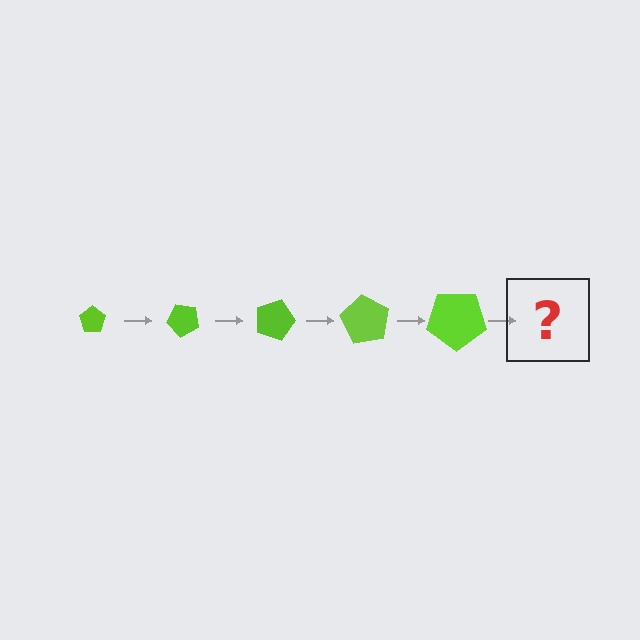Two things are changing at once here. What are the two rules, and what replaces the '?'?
The two rules are that the pentagon grows larger each step and it rotates 45 degrees each step. The '?' should be a pentagon, larger than the previous one and rotated 225 degrees from the start.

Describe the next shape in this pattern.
It should be a pentagon, larger than the previous one and rotated 225 degrees from the start.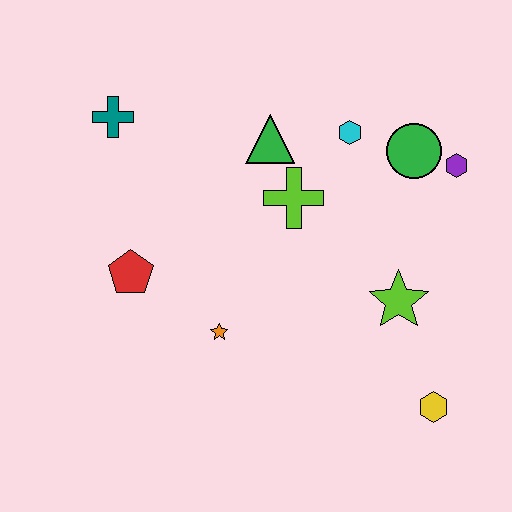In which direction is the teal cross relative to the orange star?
The teal cross is above the orange star.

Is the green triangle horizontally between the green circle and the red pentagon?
Yes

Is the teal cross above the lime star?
Yes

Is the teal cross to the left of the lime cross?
Yes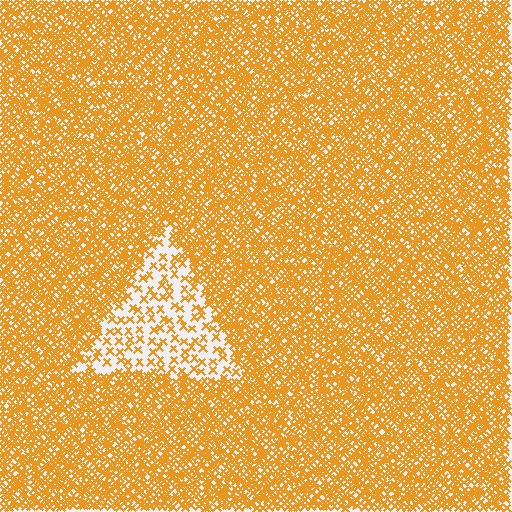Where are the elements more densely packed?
The elements are more densely packed outside the triangle boundary.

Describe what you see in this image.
The image contains small orange elements arranged at two different densities. A triangle-shaped region is visible where the elements are less densely packed than the surrounding area.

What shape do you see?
I see a triangle.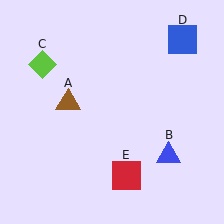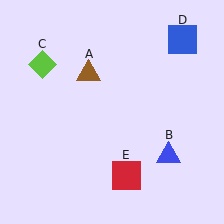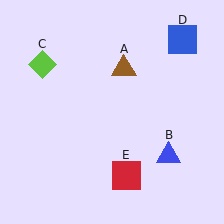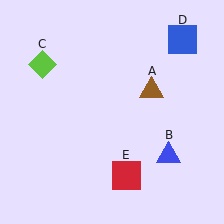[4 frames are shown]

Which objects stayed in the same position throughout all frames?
Blue triangle (object B) and lime diamond (object C) and blue square (object D) and red square (object E) remained stationary.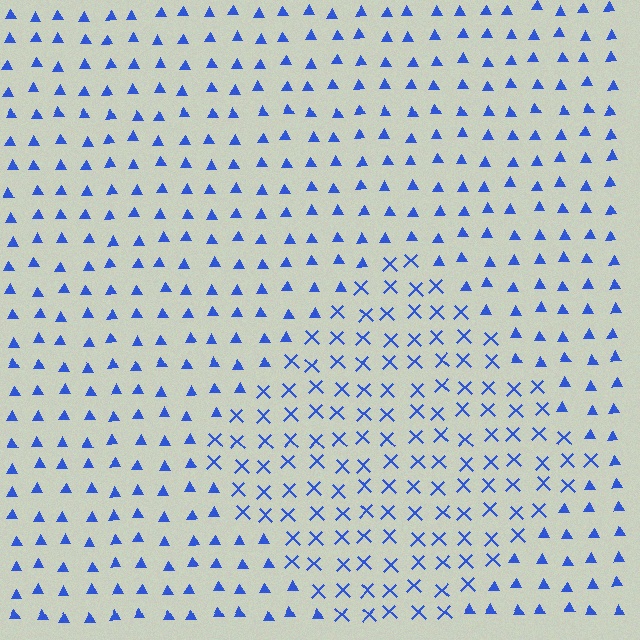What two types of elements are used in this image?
The image uses X marks inside the diamond region and triangles outside it.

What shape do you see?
I see a diamond.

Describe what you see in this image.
The image is filled with small blue elements arranged in a uniform grid. A diamond-shaped region contains X marks, while the surrounding area contains triangles. The boundary is defined purely by the change in element shape.